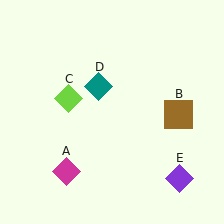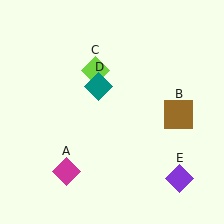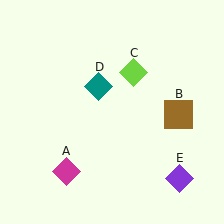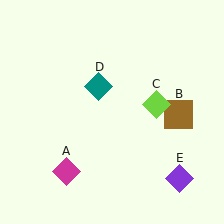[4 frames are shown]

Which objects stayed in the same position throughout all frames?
Magenta diamond (object A) and brown square (object B) and teal diamond (object D) and purple diamond (object E) remained stationary.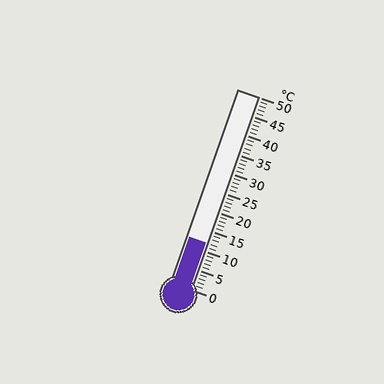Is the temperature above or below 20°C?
The temperature is below 20°C.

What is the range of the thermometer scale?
The thermometer scale ranges from 0°C to 50°C.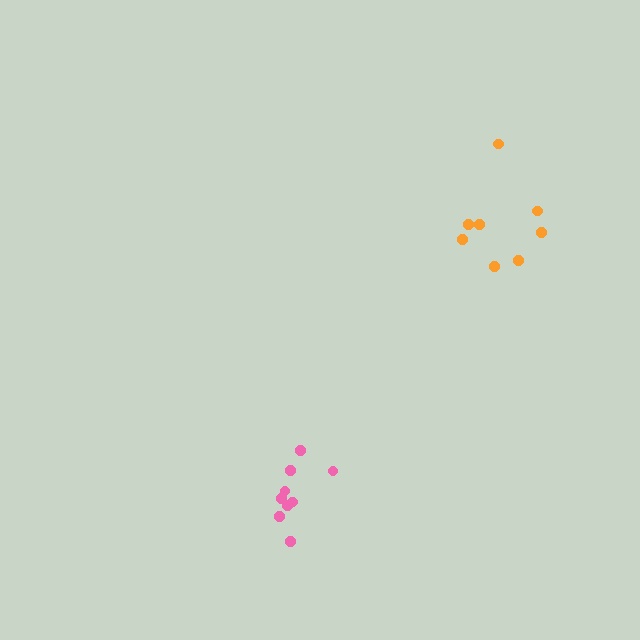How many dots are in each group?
Group 1: 8 dots, Group 2: 9 dots (17 total).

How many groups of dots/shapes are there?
There are 2 groups.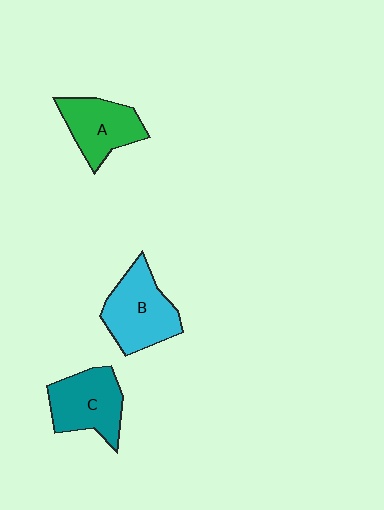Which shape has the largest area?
Shape B (cyan).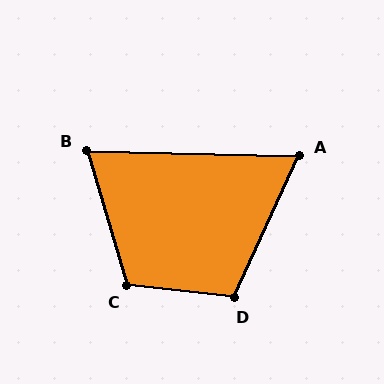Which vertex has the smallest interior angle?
A, at approximately 67 degrees.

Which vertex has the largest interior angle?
C, at approximately 113 degrees.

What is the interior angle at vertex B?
Approximately 72 degrees (acute).